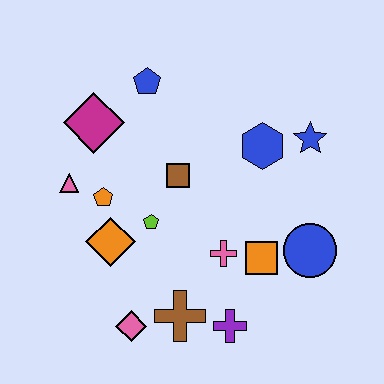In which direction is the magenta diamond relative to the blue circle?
The magenta diamond is to the left of the blue circle.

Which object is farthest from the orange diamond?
The blue star is farthest from the orange diamond.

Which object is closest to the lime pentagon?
The orange diamond is closest to the lime pentagon.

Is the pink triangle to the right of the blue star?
No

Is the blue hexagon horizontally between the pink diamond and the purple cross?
No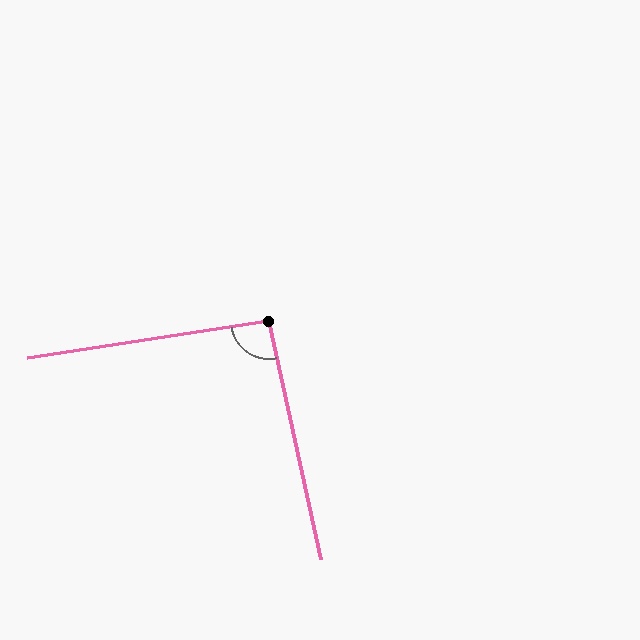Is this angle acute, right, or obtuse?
It is approximately a right angle.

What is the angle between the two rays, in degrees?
Approximately 93 degrees.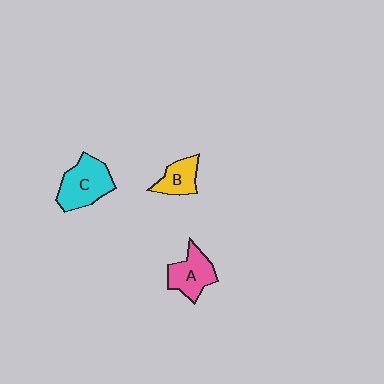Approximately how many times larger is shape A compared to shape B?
Approximately 1.4 times.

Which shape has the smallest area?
Shape B (yellow).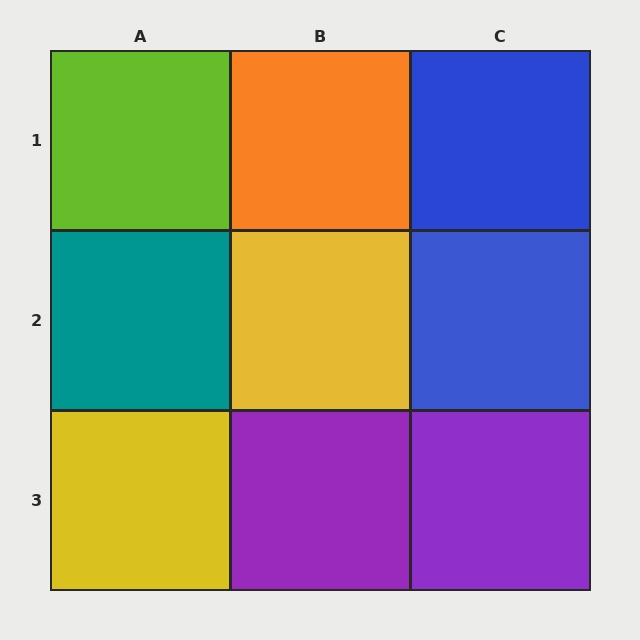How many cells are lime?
1 cell is lime.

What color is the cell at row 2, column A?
Teal.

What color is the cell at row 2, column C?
Blue.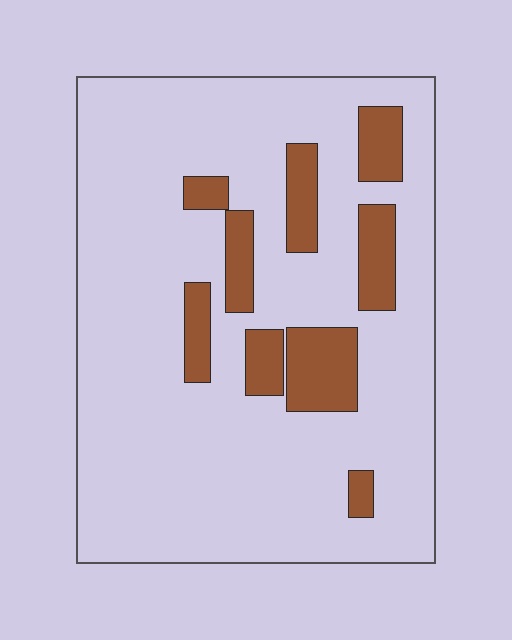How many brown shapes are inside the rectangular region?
9.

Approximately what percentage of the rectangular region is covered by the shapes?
Approximately 15%.